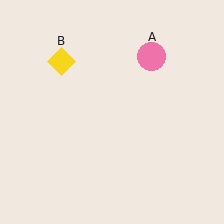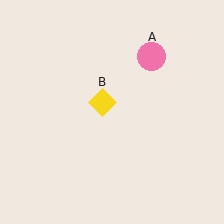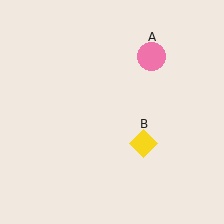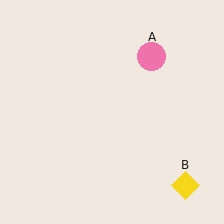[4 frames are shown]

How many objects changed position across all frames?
1 object changed position: yellow diamond (object B).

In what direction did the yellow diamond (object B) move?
The yellow diamond (object B) moved down and to the right.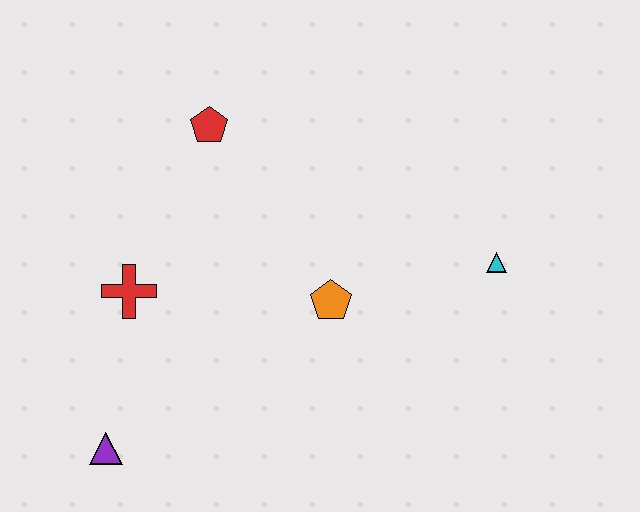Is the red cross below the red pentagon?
Yes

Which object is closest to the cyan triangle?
The orange pentagon is closest to the cyan triangle.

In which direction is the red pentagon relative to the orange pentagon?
The red pentagon is above the orange pentagon.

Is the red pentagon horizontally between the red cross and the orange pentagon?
Yes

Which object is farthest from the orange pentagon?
The purple triangle is farthest from the orange pentagon.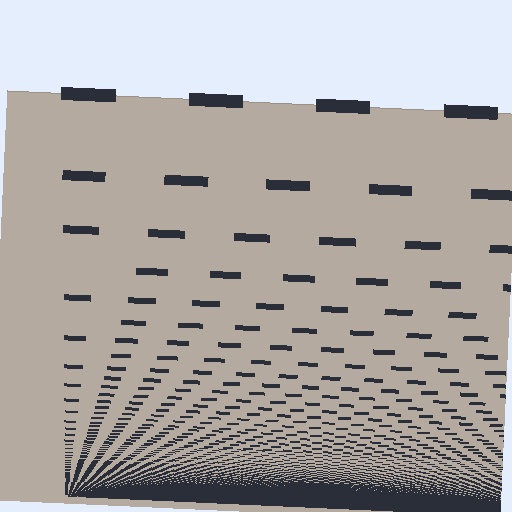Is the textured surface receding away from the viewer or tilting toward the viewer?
The surface appears to tilt toward the viewer. Texture elements get larger and sparser toward the top.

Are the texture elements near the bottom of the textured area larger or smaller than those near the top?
Smaller. The gradient is inverted — elements near the bottom are smaller and denser.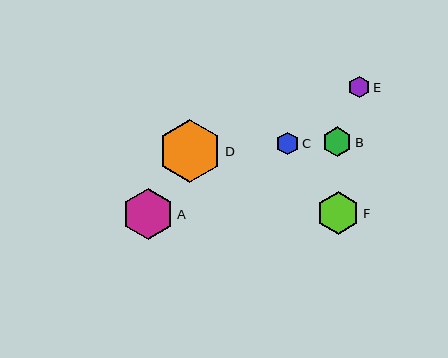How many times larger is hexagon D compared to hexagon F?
Hexagon D is approximately 1.5 times the size of hexagon F.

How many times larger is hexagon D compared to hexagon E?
Hexagon D is approximately 3.0 times the size of hexagon E.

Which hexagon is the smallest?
Hexagon E is the smallest with a size of approximately 21 pixels.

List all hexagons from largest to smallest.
From largest to smallest: D, A, F, B, C, E.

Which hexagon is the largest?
Hexagon D is the largest with a size of approximately 63 pixels.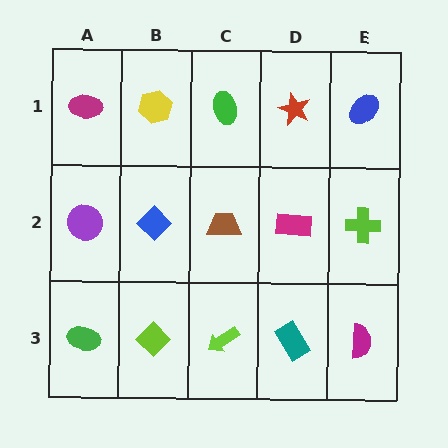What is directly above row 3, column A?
A purple circle.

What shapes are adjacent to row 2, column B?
A yellow hexagon (row 1, column B), a lime diamond (row 3, column B), a purple circle (row 2, column A), a brown trapezoid (row 2, column C).